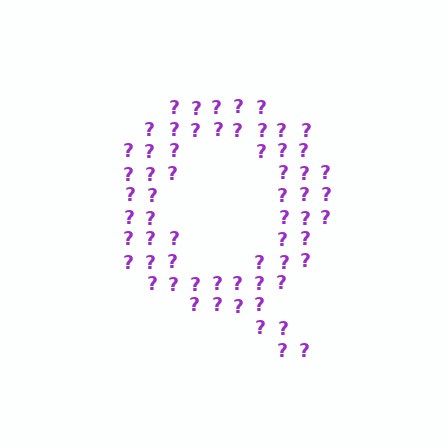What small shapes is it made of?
It is made of small question marks.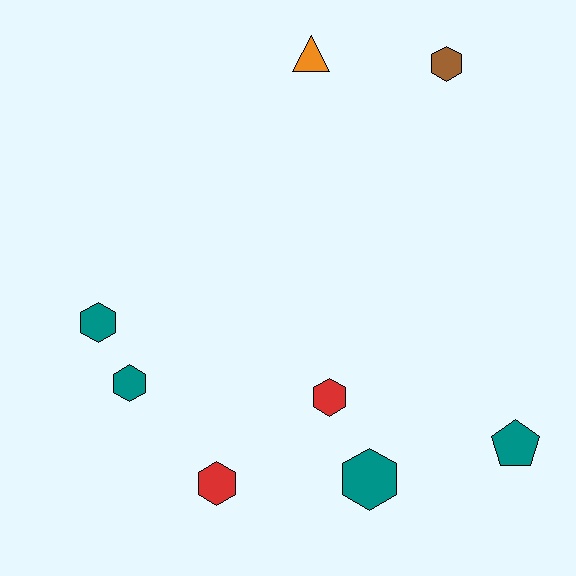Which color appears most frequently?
Teal, with 4 objects.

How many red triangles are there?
There are no red triangles.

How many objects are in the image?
There are 8 objects.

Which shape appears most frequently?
Hexagon, with 6 objects.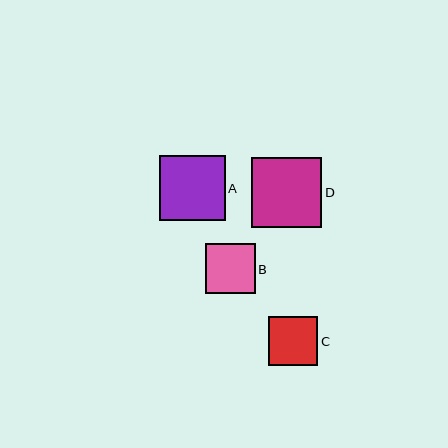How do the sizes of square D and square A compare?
Square D and square A are approximately the same size.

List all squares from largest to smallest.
From largest to smallest: D, A, B, C.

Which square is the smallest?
Square C is the smallest with a size of approximately 49 pixels.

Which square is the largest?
Square D is the largest with a size of approximately 70 pixels.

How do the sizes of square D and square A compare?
Square D and square A are approximately the same size.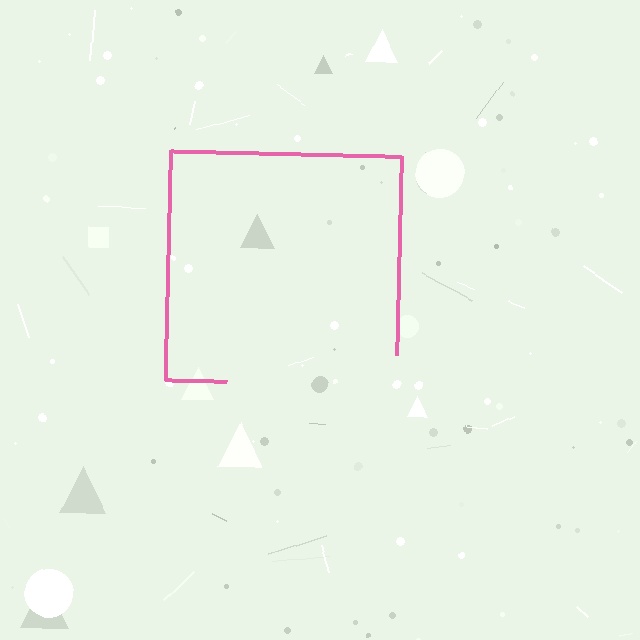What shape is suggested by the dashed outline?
The dashed outline suggests a square.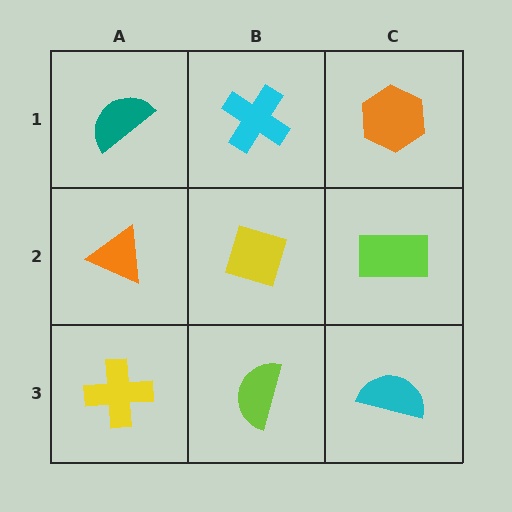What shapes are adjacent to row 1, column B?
A yellow diamond (row 2, column B), a teal semicircle (row 1, column A), an orange hexagon (row 1, column C).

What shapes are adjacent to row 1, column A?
An orange triangle (row 2, column A), a cyan cross (row 1, column B).